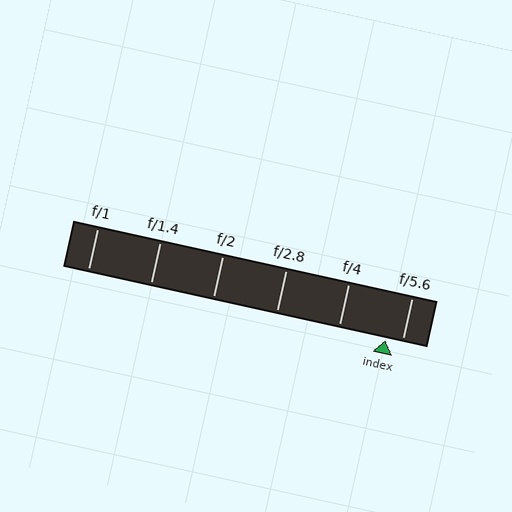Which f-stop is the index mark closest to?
The index mark is closest to f/5.6.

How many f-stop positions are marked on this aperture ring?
There are 6 f-stop positions marked.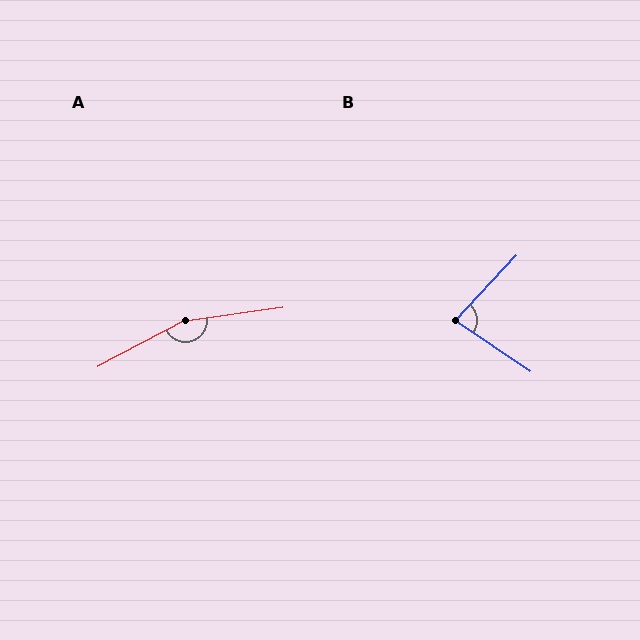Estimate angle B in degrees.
Approximately 80 degrees.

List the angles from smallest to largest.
B (80°), A (160°).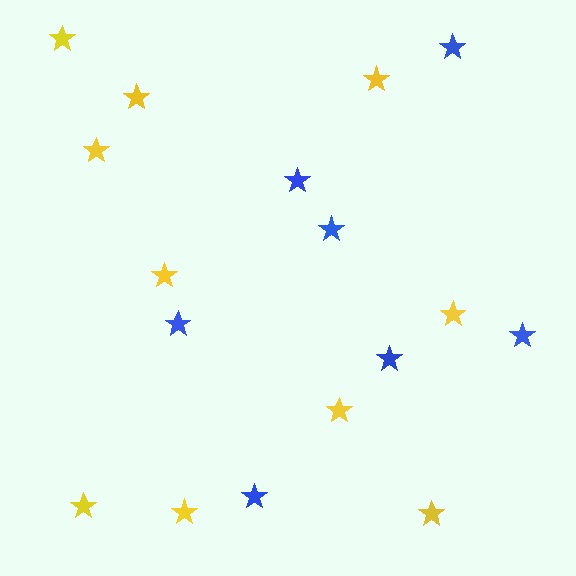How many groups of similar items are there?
There are 2 groups: one group of yellow stars (10) and one group of blue stars (7).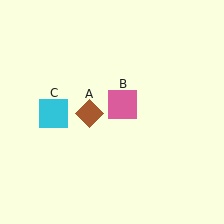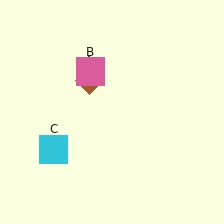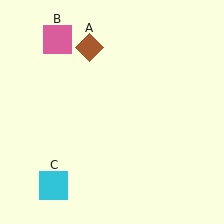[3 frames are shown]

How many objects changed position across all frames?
3 objects changed position: brown diamond (object A), pink square (object B), cyan square (object C).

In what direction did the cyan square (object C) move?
The cyan square (object C) moved down.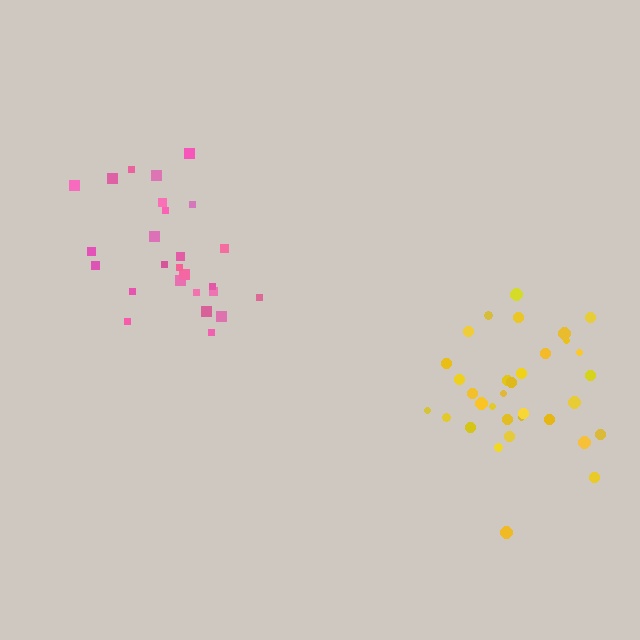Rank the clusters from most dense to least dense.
pink, yellow.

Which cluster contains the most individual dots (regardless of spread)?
Yellow (34).